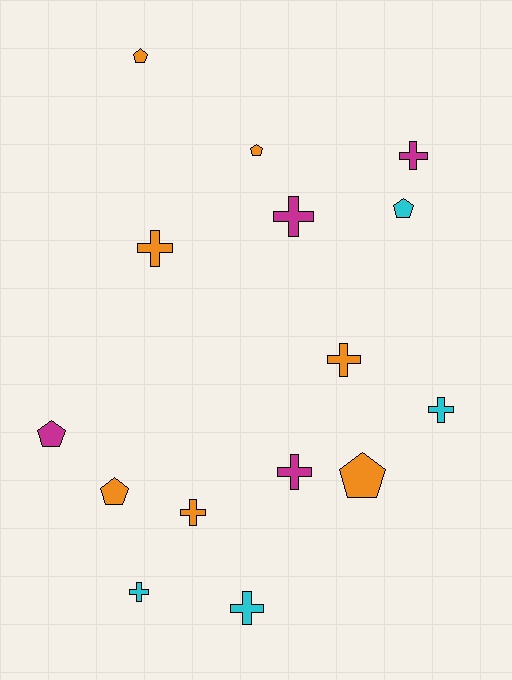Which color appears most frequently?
Orange, with 7 objects.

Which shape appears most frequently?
Cross, with 9 objects.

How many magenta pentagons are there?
There is 1 magenta pentagon.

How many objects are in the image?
There are 15 objects.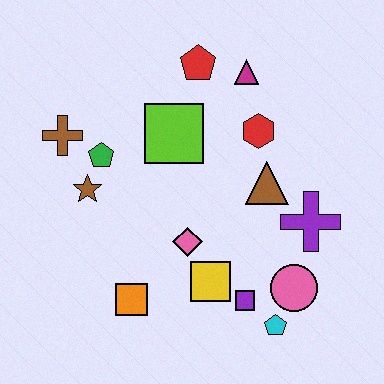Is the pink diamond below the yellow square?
No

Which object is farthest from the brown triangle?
The brown cross is farthest from the brown triangle.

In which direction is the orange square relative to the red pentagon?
The orange square is below the red pentagon.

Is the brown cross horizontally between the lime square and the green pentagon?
No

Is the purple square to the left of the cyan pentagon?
Yes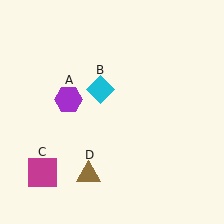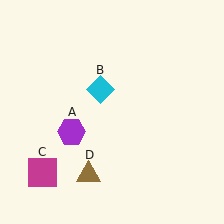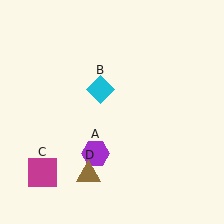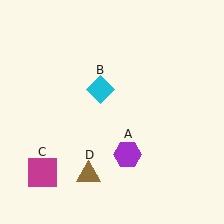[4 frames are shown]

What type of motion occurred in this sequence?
The purple hexagon (object A) rotated counterclockwise around the center of the scene.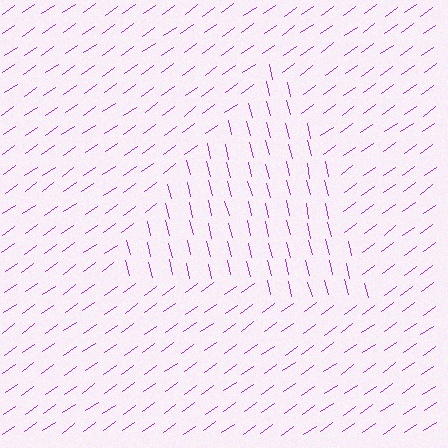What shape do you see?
I see a triangle.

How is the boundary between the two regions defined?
The boundary is defined purely by a change in line orientation (approximately 69 degrees difference). All lines are the same color and thickness.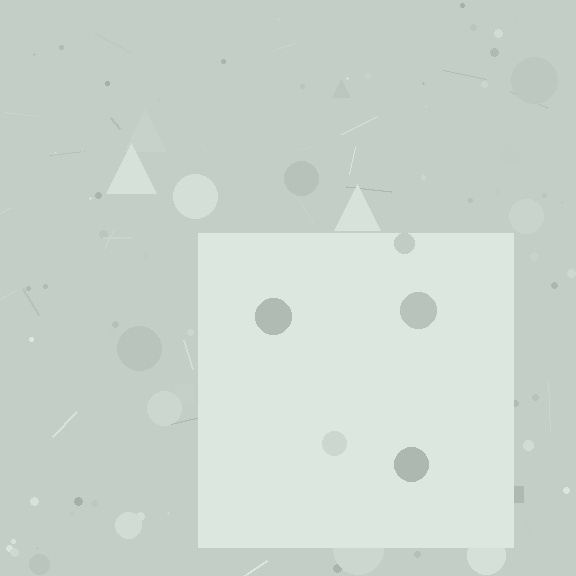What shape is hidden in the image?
A square is hidden in the image.